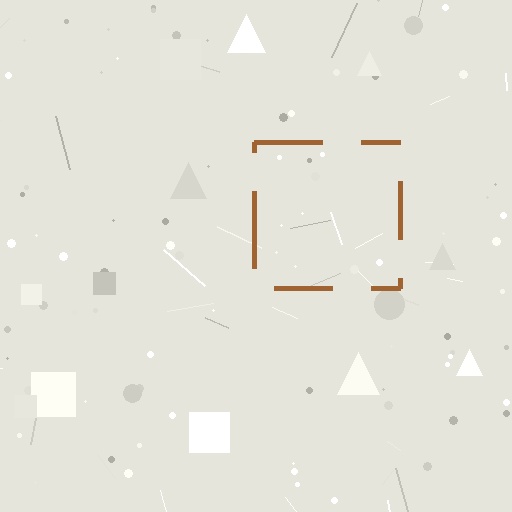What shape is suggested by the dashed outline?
The dashed outline suggests a square.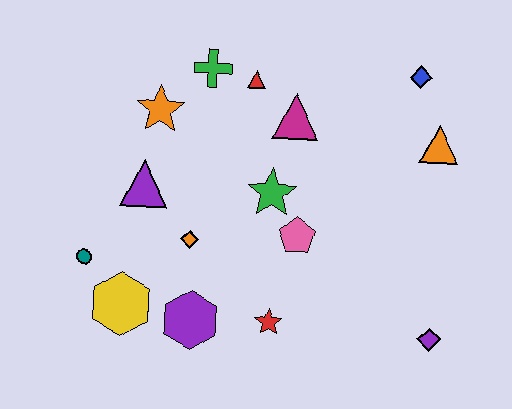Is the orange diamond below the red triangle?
Yes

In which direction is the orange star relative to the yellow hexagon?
The orange star is above the yellow hexagon.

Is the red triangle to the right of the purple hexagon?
Yes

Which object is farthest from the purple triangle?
The purple diamond is farthest from the purple triangle.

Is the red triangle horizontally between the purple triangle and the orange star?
No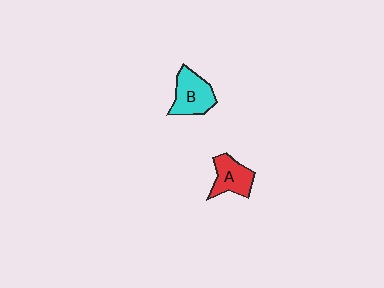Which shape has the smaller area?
Shape A (red).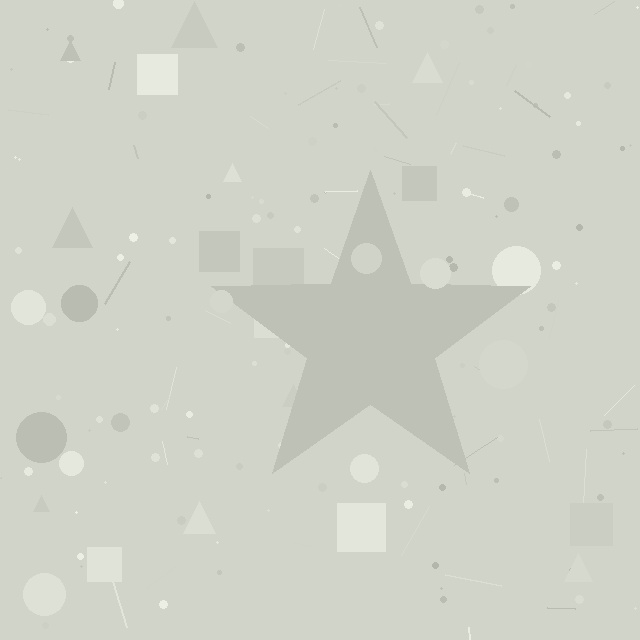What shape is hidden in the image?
A star is hidden in the image.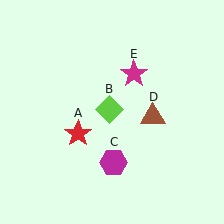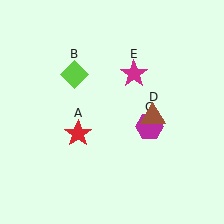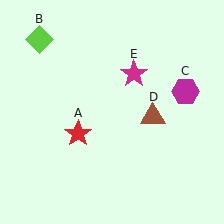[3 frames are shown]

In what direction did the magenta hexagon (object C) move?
The magenta hexagon (object C) moved up and to the right.